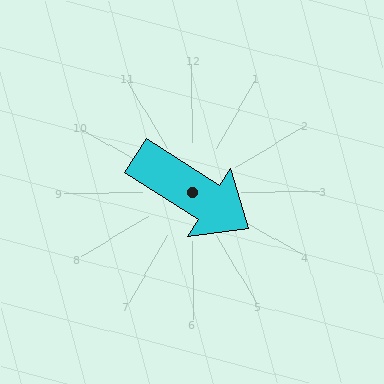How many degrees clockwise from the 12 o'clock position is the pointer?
Approximately 123 degrees.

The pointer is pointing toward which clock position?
Roughly 4 o'clock.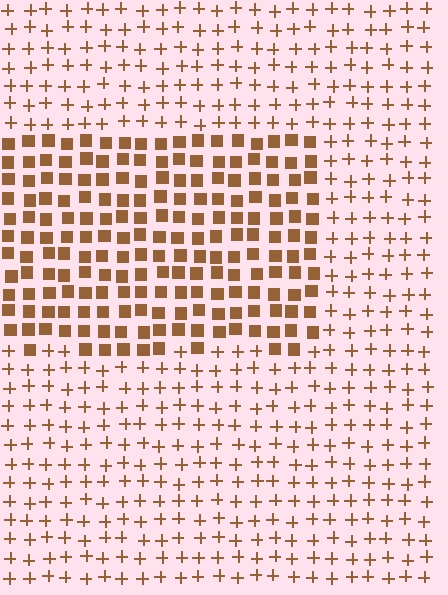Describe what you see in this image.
The image is filled with small brown elements arranged in a uniform grid. A rectangle-shaped region contains squares, while the surrounding area contains plus signs. The boundary is defined purely by the change in element shape.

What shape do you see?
I see a rectangle.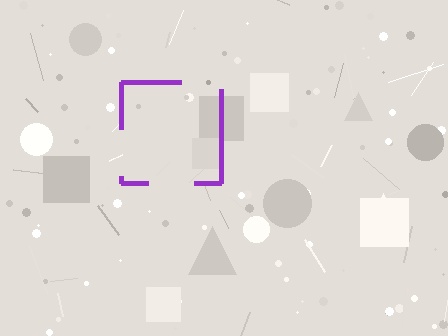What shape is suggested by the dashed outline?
The dashed outline suggests a square.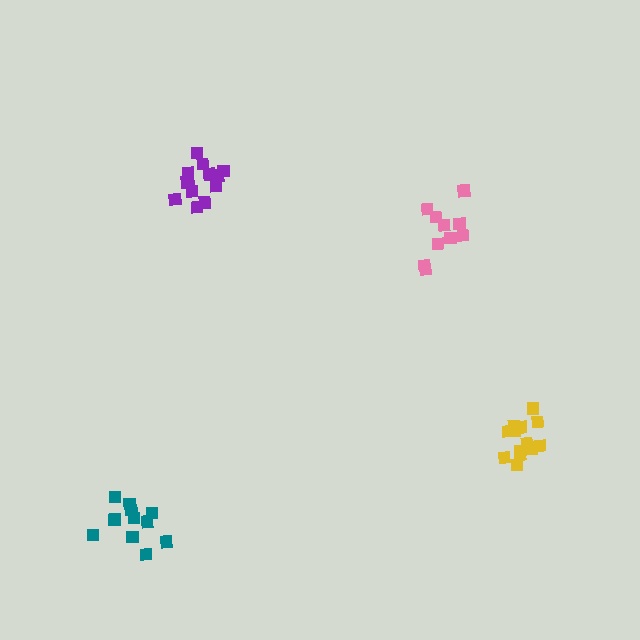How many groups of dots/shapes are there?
There are 4 groups.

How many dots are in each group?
Group 1: 14 dots, Group 2: 10 dots, Group 3: 14 dots, Group 4: 12 dots (50 total).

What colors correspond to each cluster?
The clusters are colored: yellow, pink, purple, teal.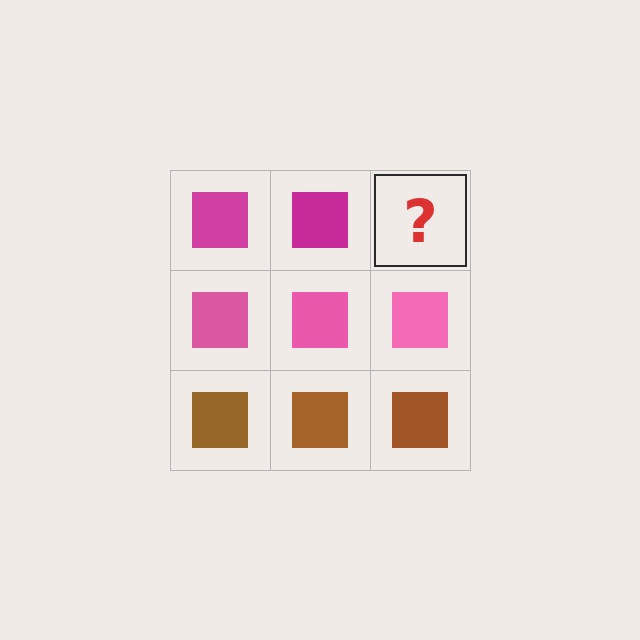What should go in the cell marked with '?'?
The missing cell should contain a magenta square.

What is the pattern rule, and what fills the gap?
The rule is that each row has a consistent color. The gap should be filled with a magenta square.